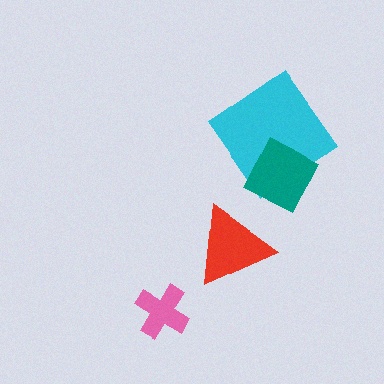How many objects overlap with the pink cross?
0 objects overlap with the pink cross.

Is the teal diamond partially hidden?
No, no other shape covers it.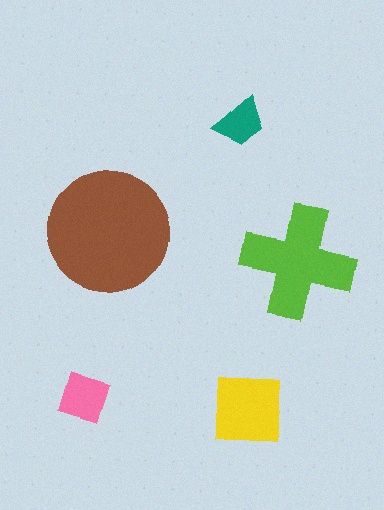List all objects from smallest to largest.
The teal trapezoid, the pink square, the yellow square, the lime cross, the brown circle.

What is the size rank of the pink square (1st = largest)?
4th.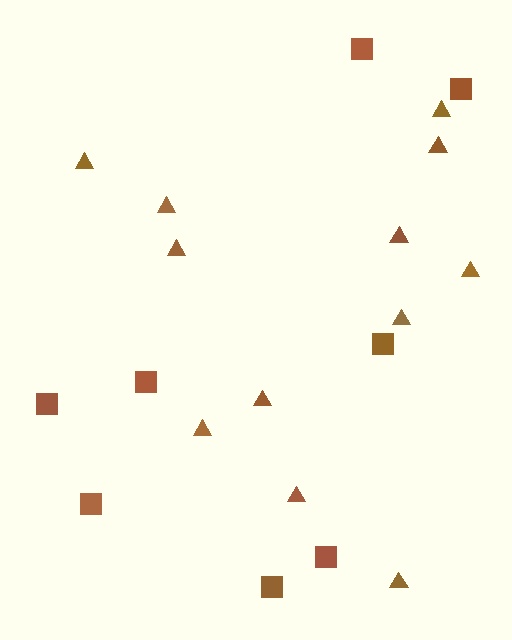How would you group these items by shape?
There are 2 groups: one group of triangles (12) and one group of squares (8).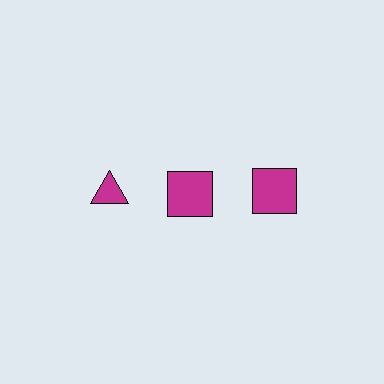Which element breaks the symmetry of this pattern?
The magenta triangle in the top row, leftmost column breaks the symmetry. All other shapes are magenta squares.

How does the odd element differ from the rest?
It has a different shape: triangle instead of square.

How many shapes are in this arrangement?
There are 3 shapes arranged in a grid pattern.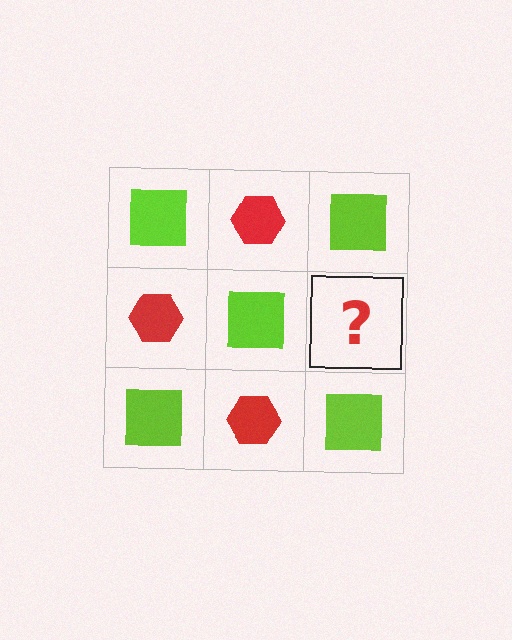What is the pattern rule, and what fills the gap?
The rule is that it alternates lime square and red hexagon in a checkerboard pattern. The gap should be filled with a red hexagon.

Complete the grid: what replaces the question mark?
The question mark should be replaced with a red hexagon.